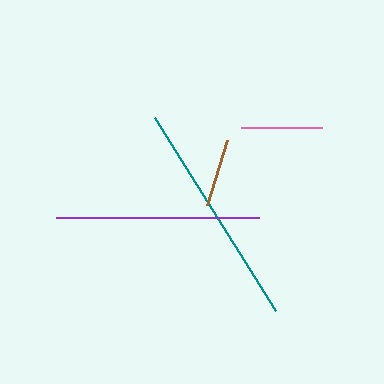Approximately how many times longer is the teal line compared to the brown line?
The teal line is approximately 3.3 times the length of the brown line.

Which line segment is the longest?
The teal line is the longest at approximately 228 pixels.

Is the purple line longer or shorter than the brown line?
The purple line is longer than the brown line.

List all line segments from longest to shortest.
From longest to shortest: teal, purple, pink, brown.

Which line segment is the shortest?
The brown line is the shortest at approximately 69 pixels.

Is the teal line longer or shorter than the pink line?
The teal line is longer than the pink line.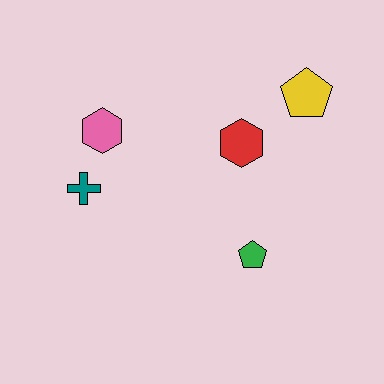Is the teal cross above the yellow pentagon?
No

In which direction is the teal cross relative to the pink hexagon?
The teal cross is below the pink hexagon.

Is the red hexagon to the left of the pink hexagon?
No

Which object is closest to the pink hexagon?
The teal cross is closest to the pink hexagon.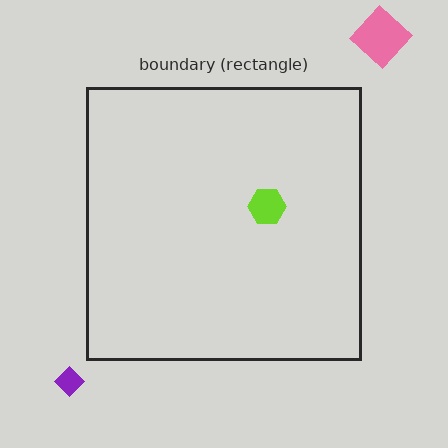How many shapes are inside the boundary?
1 inside, 2 outside.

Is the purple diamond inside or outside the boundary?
Outside.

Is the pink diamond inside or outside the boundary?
Outside.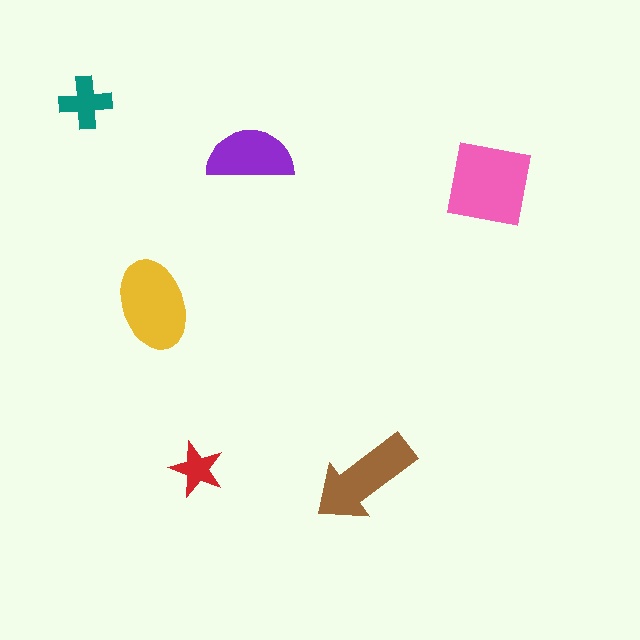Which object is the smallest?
The red star.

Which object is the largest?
The pink square.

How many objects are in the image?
There are 6 objects in the image.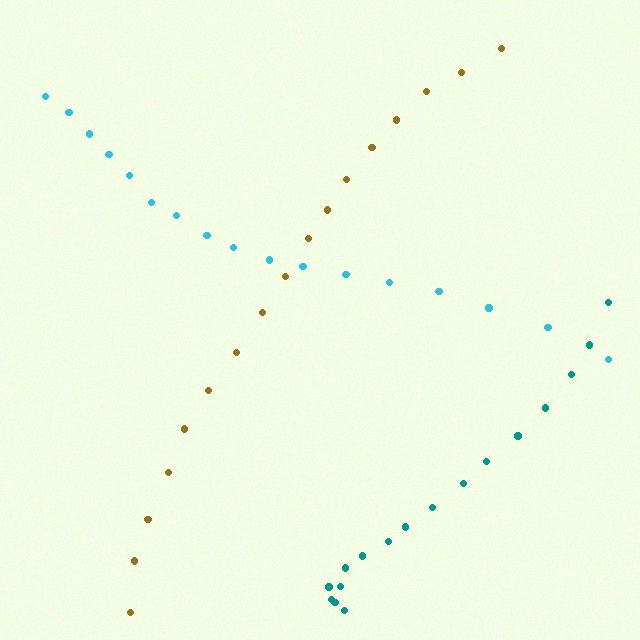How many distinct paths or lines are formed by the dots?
There are 3 distinct paths.